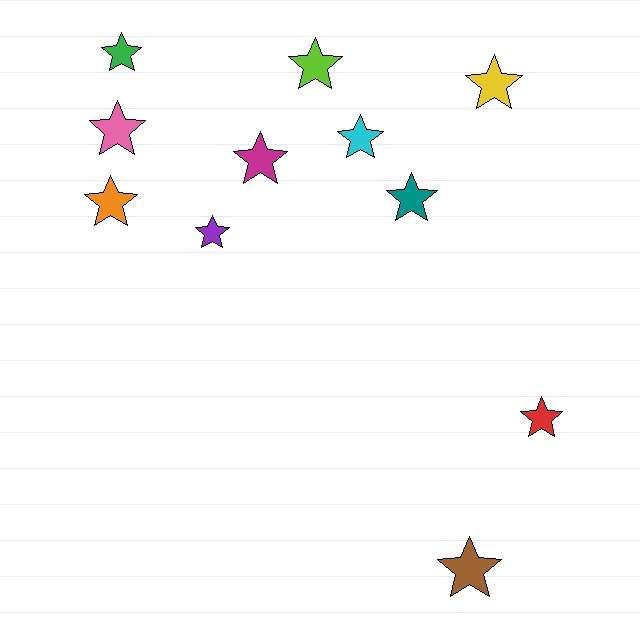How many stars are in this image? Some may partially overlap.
There are 11 stars.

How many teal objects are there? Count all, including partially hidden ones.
There is 1 teal object.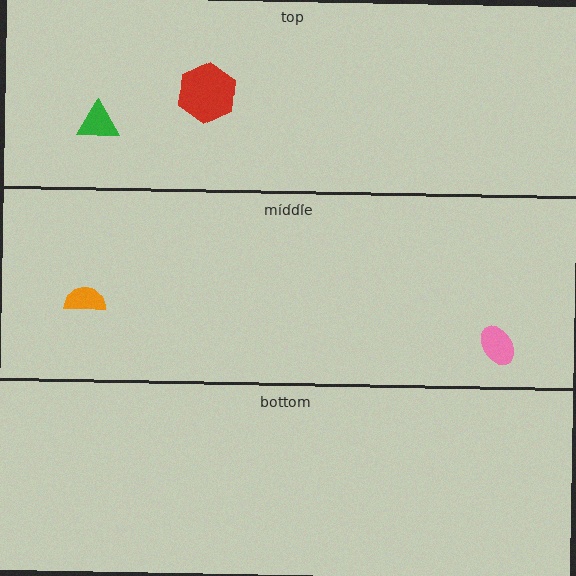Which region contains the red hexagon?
The top region.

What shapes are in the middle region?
The orange semicircle, the pink ellipse.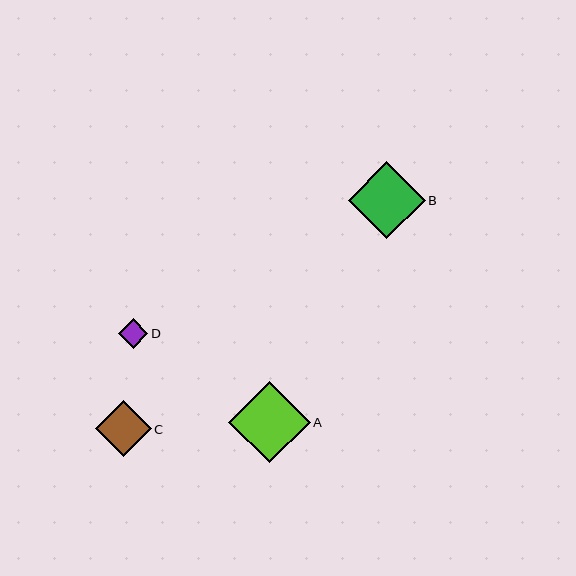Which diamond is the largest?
Diamond A is the largest with a size of approximately 81 pixels.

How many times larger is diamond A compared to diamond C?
Diamond A is approximately 1.5 times the size of diamond C.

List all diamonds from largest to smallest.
From largest to smallest: A, B, C, D.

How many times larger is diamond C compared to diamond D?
Diamond C is approximately 1.9 times the size of diamond D.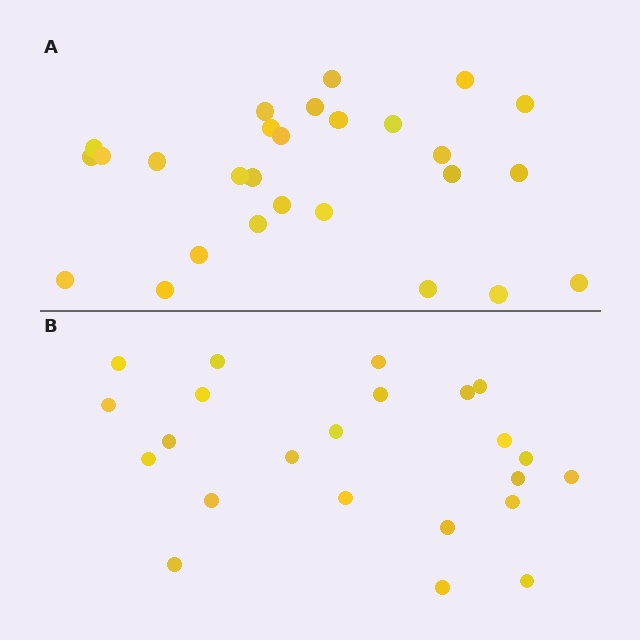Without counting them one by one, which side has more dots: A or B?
Region A (the top region) has more dots.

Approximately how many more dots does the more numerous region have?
Region A has about 4 more dots than region B.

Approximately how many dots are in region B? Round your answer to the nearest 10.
About 20 dots. (The exact count is 23, which rounds to 20.)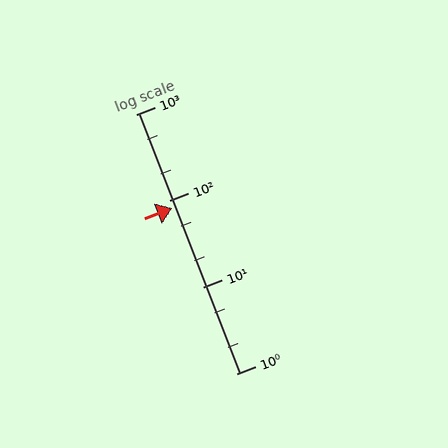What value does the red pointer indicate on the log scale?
The pointer indicates approximately 82.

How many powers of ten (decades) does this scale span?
The scale spans 3 decades, from 1 to 1000.